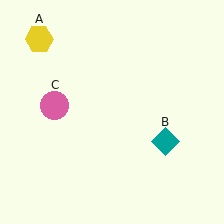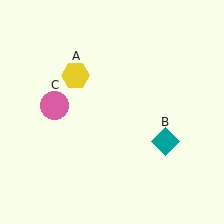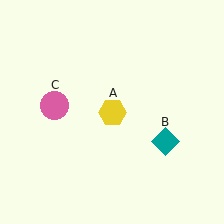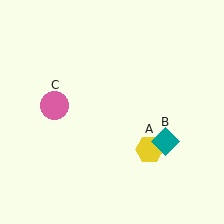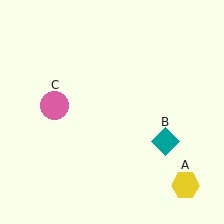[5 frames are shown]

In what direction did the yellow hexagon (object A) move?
The yellow hexagon (object A) moved down and to the right.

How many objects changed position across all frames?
1 object changed position: yellow hexagon (object A).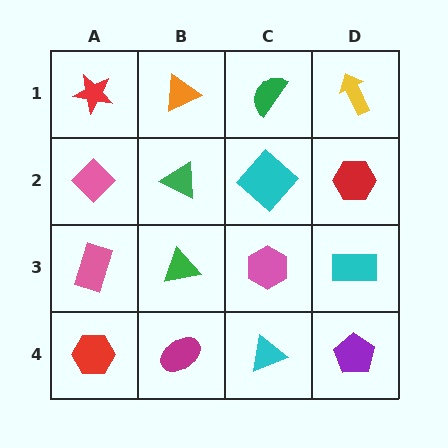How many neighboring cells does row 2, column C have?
4.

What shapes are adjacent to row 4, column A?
A pink rectangle (row 3, column A), a magenta ellipse (row 4, column B).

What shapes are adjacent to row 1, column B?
A green triangle (row 2, column B), a red star (row 1, column A), a green semicircle (row 1, column C).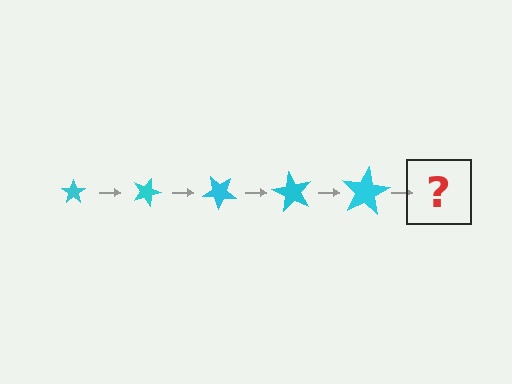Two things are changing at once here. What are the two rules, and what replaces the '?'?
The two rules are that the star grows larger each step and it rotates 20 degrees each step. The '?' should be a star, larger than the previous one and rotated 100 degrees from the start.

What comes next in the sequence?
The next element should be a star, larger than the previous one and rotated 100 degrees from the start.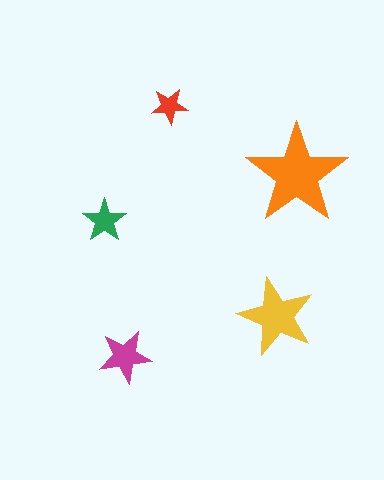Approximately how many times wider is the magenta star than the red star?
About 1.5 times wider.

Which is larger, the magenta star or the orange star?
The orange one.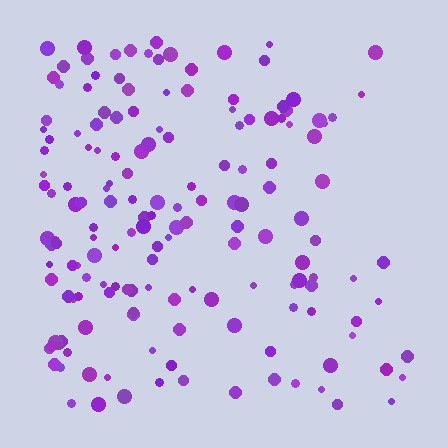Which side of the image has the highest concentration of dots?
The left.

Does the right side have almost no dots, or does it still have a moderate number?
Still a moderate number, just noticeably fewer than the left.